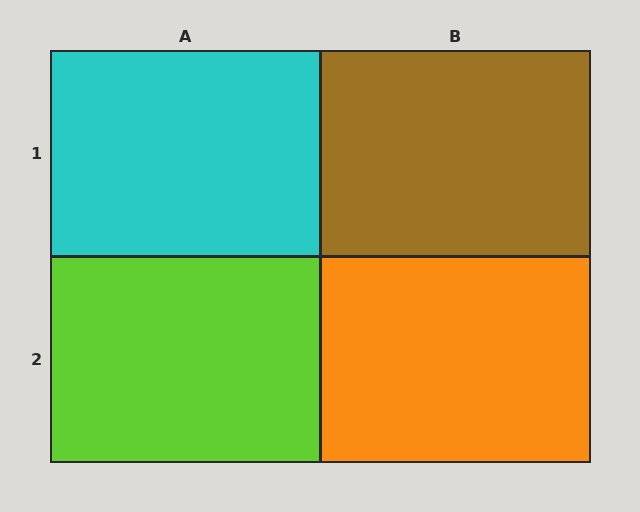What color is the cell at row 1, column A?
Cyan.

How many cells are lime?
1 cell is lime.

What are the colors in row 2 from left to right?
Lime, orange.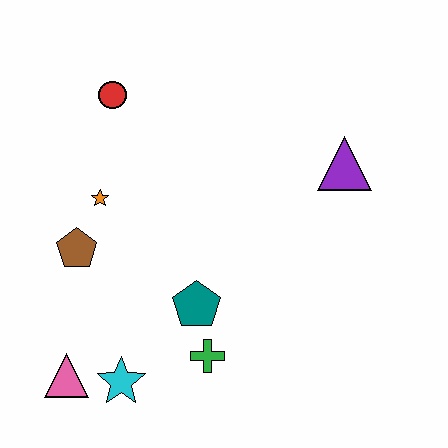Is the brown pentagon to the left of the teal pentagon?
Yes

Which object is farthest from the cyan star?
The purple triangle is farthest from the cyan star.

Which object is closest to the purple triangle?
The teal pentagon is closest to the purple triangle.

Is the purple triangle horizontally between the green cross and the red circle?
No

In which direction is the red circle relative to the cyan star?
The red circle is above the cyan star.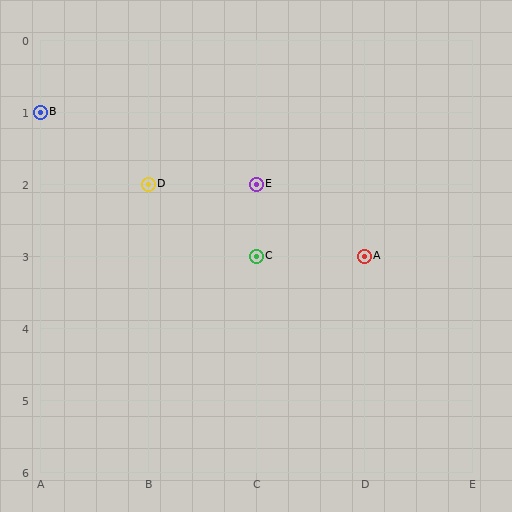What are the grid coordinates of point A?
Point A is at grid coordinates (D, 3).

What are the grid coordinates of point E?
Point E is at grid coordinates (C, 2).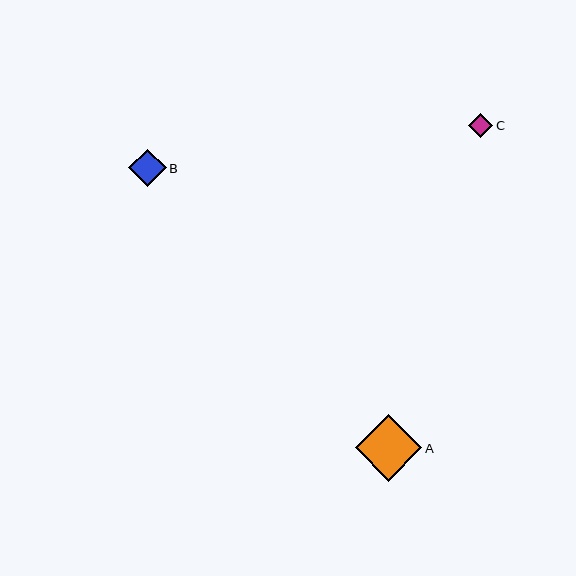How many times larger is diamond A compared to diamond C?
Diamond A is approximately 2.8 times the size of diamond C.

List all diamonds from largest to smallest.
From largest to smallest: A, B, C.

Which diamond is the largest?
Diamond A is the largest with a size of approximately 67 pixels.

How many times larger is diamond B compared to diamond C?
Diamond B is approximately 1.6 times the size of diamond C.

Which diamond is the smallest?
Diamond C is the smallest with a size of approximately 24 pixels.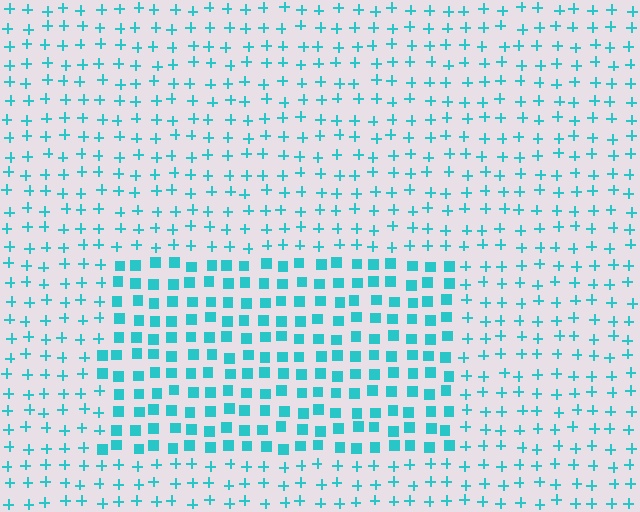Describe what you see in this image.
The image is filled with small cyan elements arranged in a uniform grid. A rectangle-shaped region contains squares, while the surrounding area contains plus signs. The boundary is defined purely by the change in element shape.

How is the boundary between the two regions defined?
The boundary is defined by a change in element shape: squares inside vs. plus signs outside. All elements share the same color and spacing.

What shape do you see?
I see a rectangle.